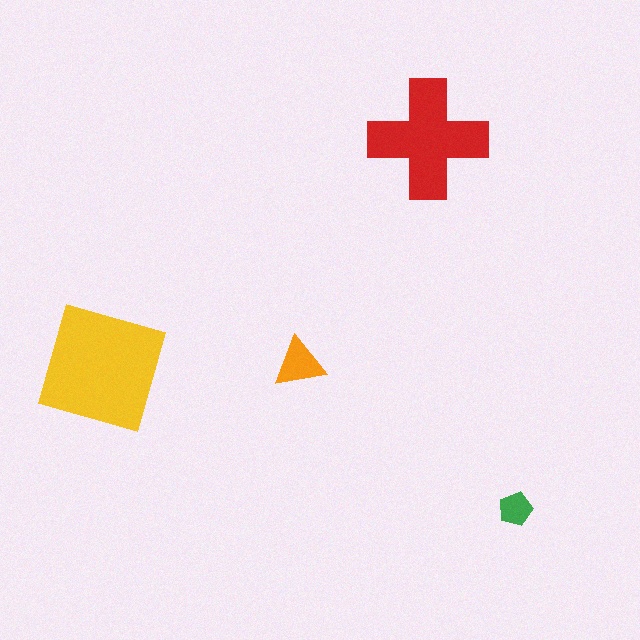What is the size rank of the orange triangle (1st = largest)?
3rd.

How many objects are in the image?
There are 4 objects in the image.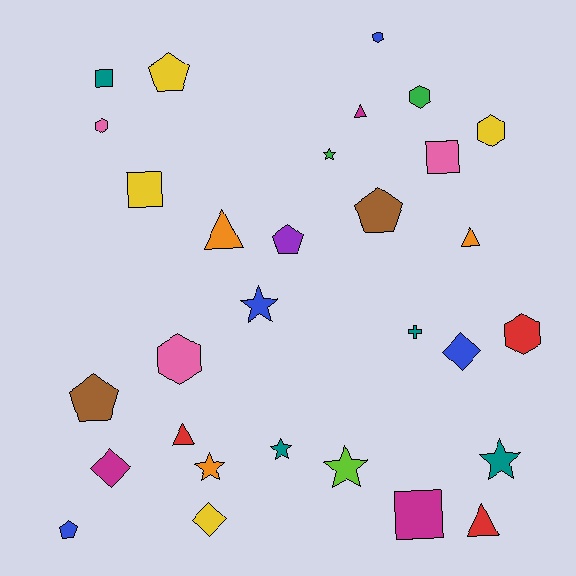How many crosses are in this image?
There is 1 cross.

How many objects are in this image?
There are 30 objects.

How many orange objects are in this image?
There are 3 orange objects.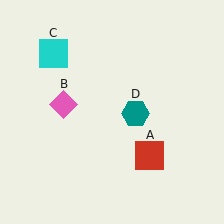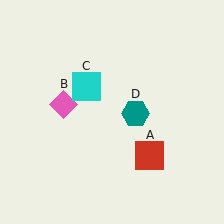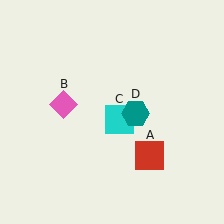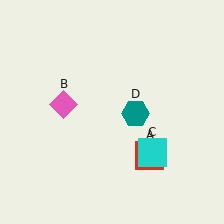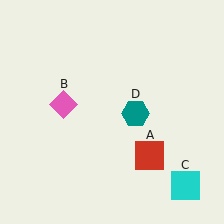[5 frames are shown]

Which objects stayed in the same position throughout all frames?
Red square (object A) and pink diamond (object B) and teal hexagon (object D) remained stationary.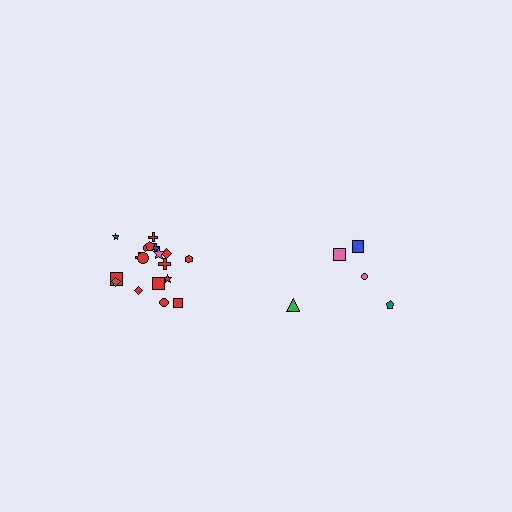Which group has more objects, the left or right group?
The left group.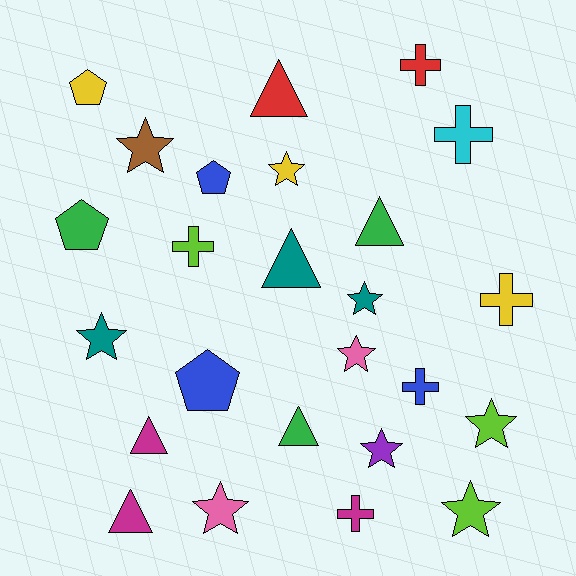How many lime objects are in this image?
There are 3 lime objects.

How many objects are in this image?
There are 25 objects.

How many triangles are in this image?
There are 6 triangles.